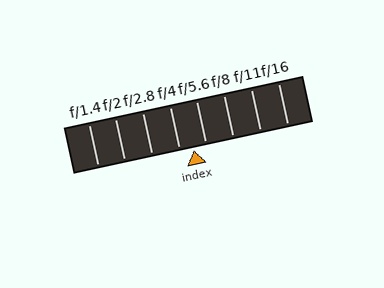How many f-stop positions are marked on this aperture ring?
There are 8 f-stop positions marked.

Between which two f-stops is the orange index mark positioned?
The index mark is between f/4 and f/5.6.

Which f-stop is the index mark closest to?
The index mark is closest to f/5.6.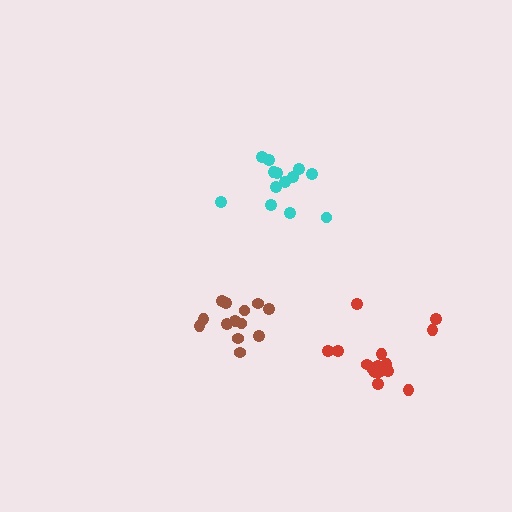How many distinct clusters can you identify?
There are 3 distinct clusters.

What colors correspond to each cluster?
The clusters are colored: red, cyan, brown.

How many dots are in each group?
Group 1: 15 dots, Group 2: 13 dots, Group 3: 13 dots (41 total).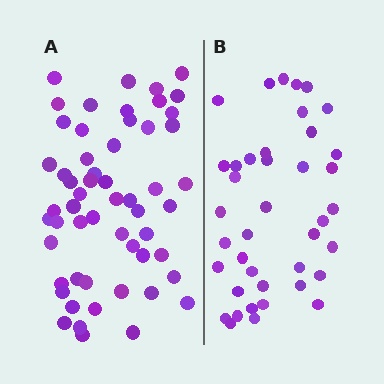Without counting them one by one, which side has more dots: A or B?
Region A (the left region) has more dots.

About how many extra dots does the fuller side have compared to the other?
Region A has approximately 15 more dots than region B.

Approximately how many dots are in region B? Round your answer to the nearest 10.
About 40 dots.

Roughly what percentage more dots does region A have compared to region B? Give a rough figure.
About 40% more.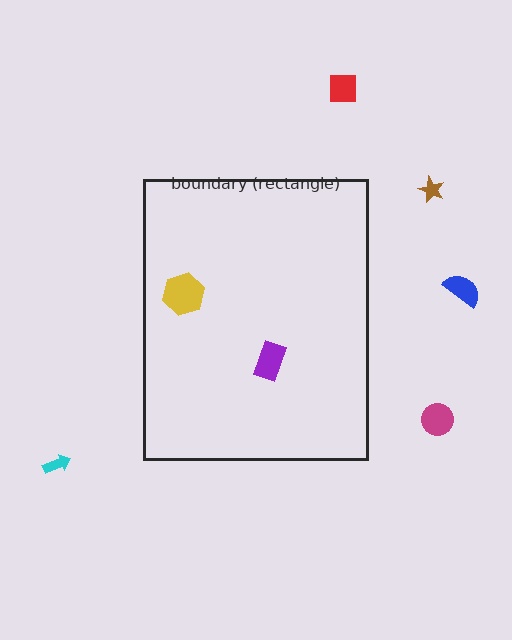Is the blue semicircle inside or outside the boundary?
Outside.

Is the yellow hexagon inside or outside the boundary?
Inside.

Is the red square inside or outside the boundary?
Outside.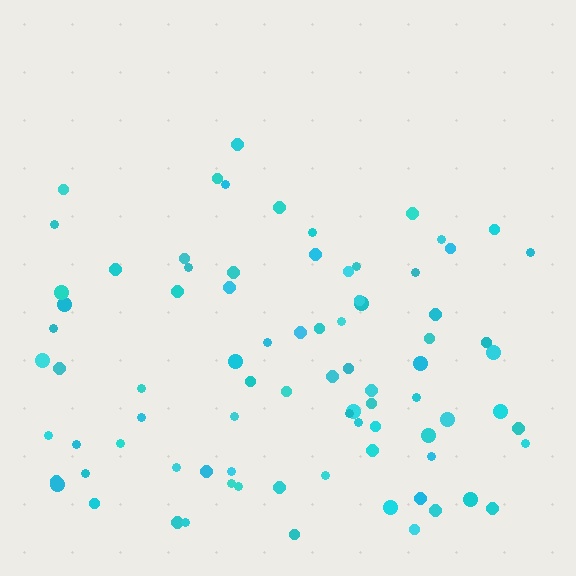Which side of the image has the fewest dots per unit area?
The top.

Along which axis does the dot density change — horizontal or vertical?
Vertical.